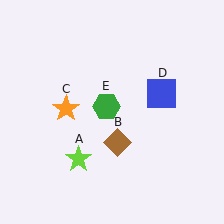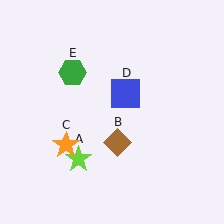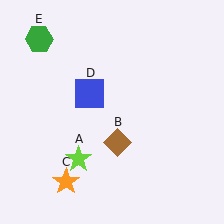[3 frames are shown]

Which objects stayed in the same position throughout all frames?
Lime star (object A) and brown diamond (object B) remained stationary.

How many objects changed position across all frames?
3 objects changed position: orange star (object C), blue square (object D), green hexagon (object E).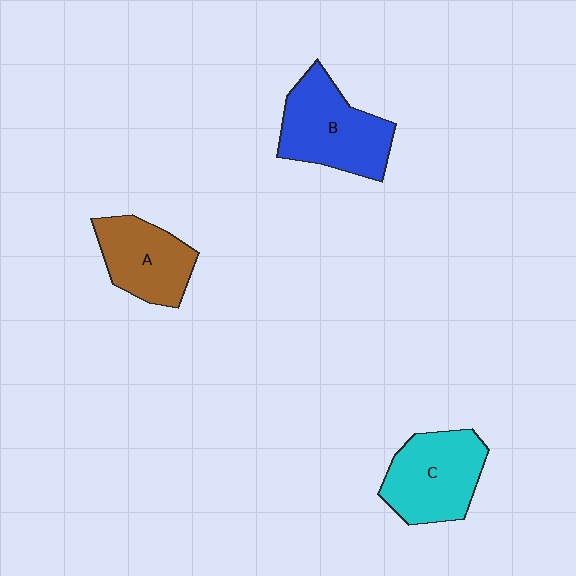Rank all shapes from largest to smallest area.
From largest to smallest: B (blue), C (cyan), A (brown).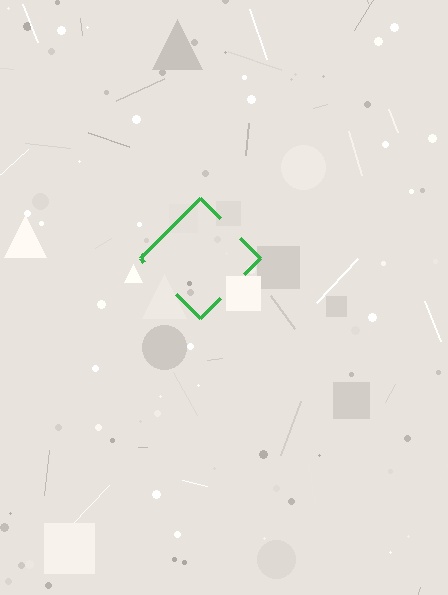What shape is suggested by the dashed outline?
The dashed outline suggests a diamond.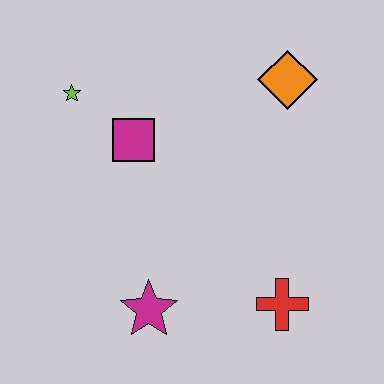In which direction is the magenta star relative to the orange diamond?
The magenta star is below the orange diamond.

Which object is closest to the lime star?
The magenta square is closest to the lime star.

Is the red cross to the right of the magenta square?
Yes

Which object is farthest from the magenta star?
The orange diamond is farthest from the magenta star.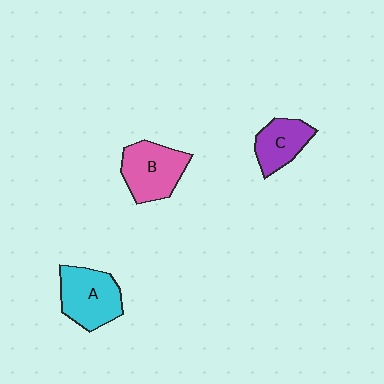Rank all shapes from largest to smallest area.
From largest to smallest: A (cyan), B (pink), C (purple).